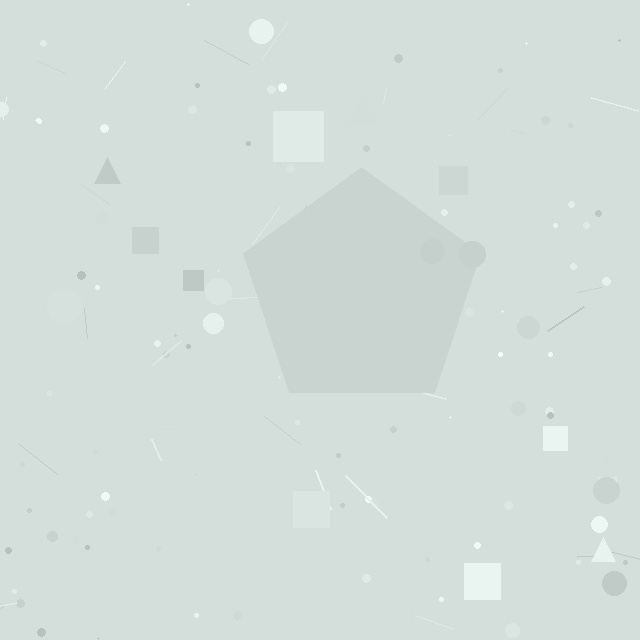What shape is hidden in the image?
A pentagon is hidden in the image.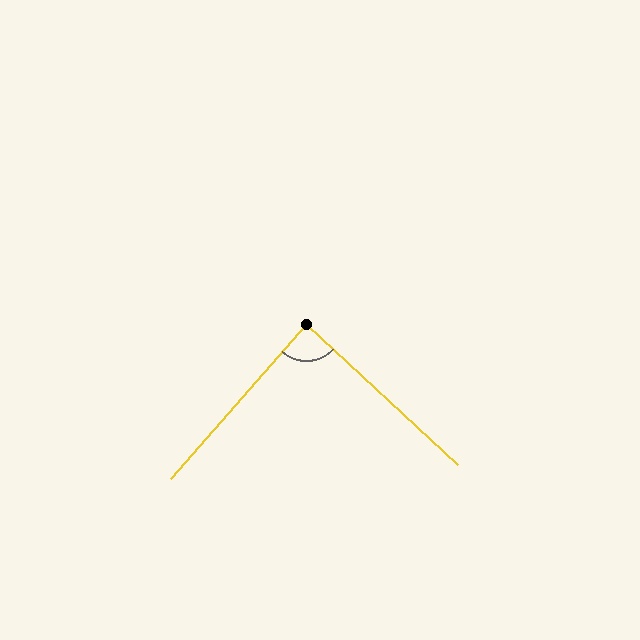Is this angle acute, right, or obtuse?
It is approximately a right angle.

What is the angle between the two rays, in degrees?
Approximately 88 degrees.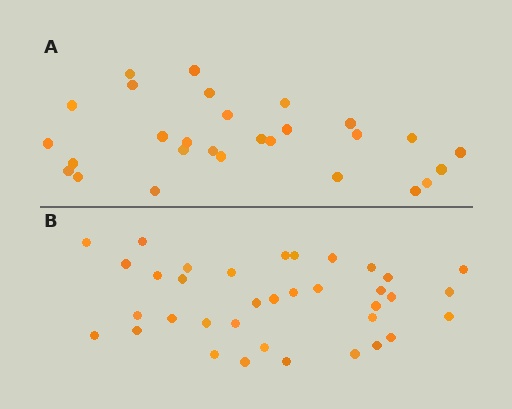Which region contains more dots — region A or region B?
Region B (the bottom region) has more dots.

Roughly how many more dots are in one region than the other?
Region B has roughly 8 or so more dots than region A.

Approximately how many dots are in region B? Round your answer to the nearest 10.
About 40 dots. (The exact count is 36, which rounds to 40.)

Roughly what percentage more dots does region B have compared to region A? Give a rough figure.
About 30% more.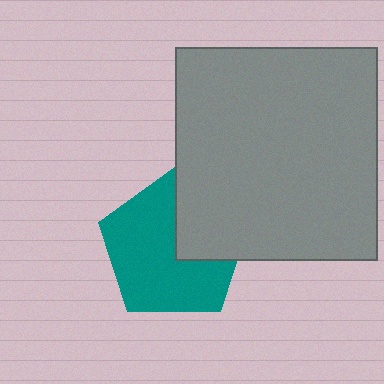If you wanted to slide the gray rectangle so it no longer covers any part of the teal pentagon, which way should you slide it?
Slide it right — that is the most direct way to separate the two shapes.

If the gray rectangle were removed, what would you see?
You would see the complete teal pentagon.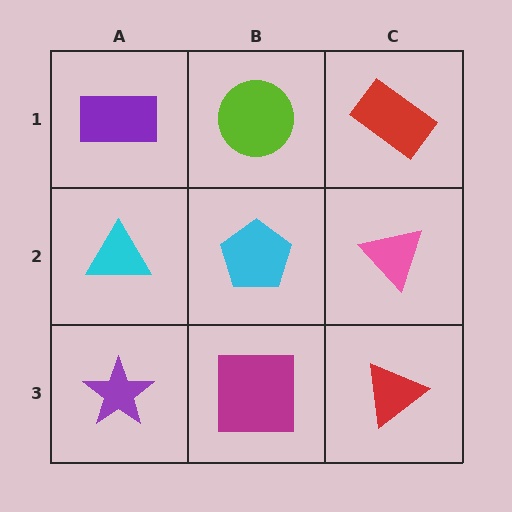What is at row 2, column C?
A pink triangle.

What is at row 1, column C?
A red rectangle.